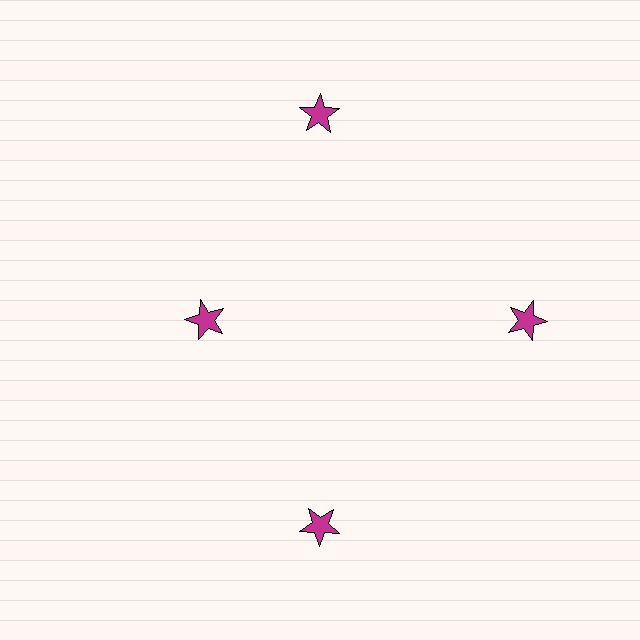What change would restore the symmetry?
The symmetry would be restored by moving it outward, back onto the ring so that all 4 stars sit at equal angles and equal distance from the center.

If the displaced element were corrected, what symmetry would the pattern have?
It would have 4-fold rotational symmetry — the pattern would map onto itself every 90 degrees.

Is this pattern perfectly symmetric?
No. The 4 magenta stars are arranged in a ring, but one element near the 9 o'clock position is pulled inward toward the center, breaking the 4-fold rotational symmetry.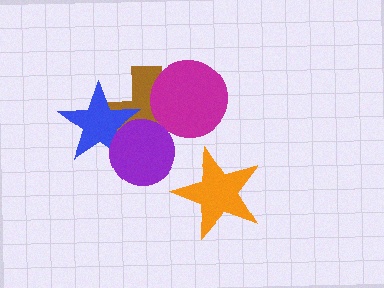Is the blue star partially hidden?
Yes, it is partially covered by another shape.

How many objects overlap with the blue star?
2 objects overlap with the blue star.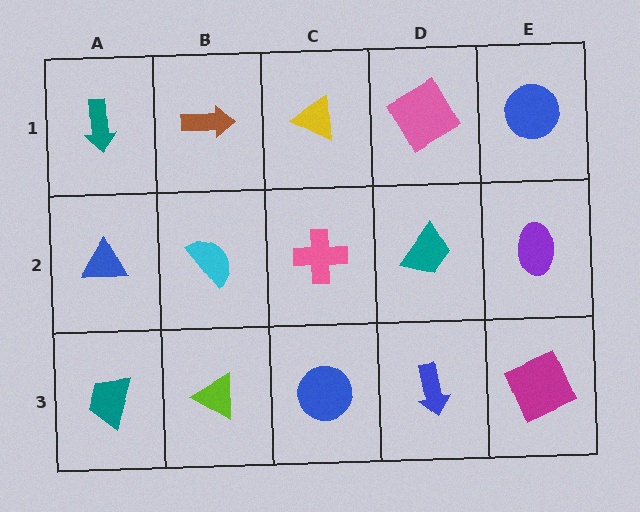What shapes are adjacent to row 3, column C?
A pink cross (row 2, column C), a lime triangle (row 3, column B), a blue arrow (row 3, column D).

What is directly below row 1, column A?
A blue triangle.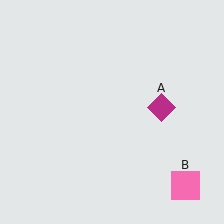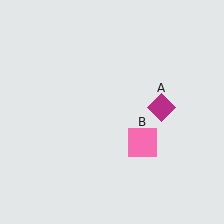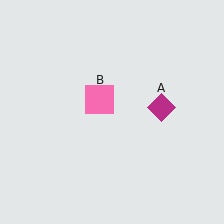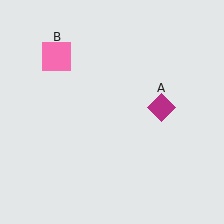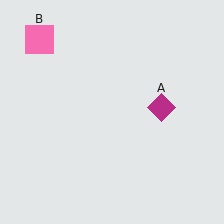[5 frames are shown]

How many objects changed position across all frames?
1 object changed position: pink square (object B).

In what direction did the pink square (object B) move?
The pink square (object B) moved up and to the left.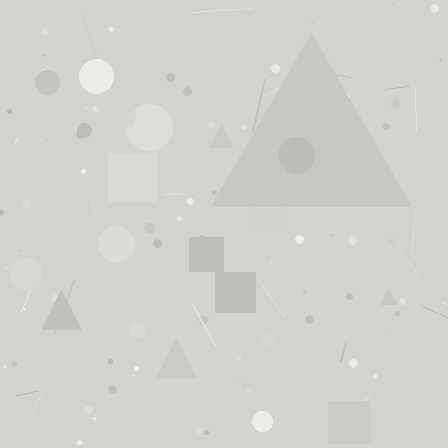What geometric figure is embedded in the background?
A triangle is embedded in the background.